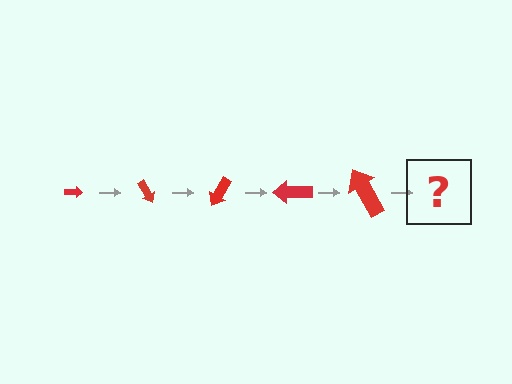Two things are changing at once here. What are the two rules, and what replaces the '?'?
The two rules are that the arrow grows larger each step and it rotates 60 degrees each step. The '?' should be an arrow, larger than the previous one and rotated 300 degrees from the start.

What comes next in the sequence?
The next element should be an arrow, larger than the previous one and rotated 300 degrees from the start.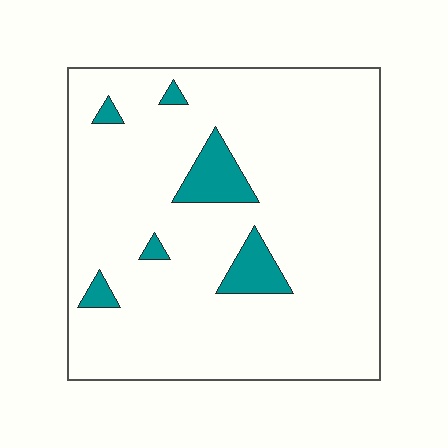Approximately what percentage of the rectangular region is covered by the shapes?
Approximately 10%.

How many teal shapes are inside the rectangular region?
6.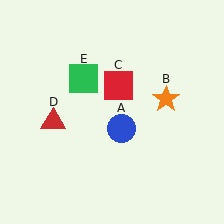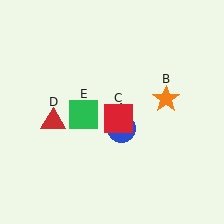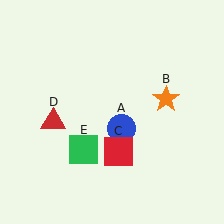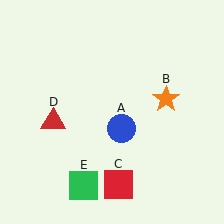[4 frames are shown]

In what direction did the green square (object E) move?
The green square (object E) moved down.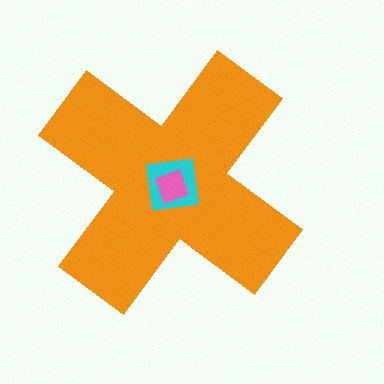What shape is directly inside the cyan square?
The pink diamond.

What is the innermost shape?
The pink diamond.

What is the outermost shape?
The orange cross.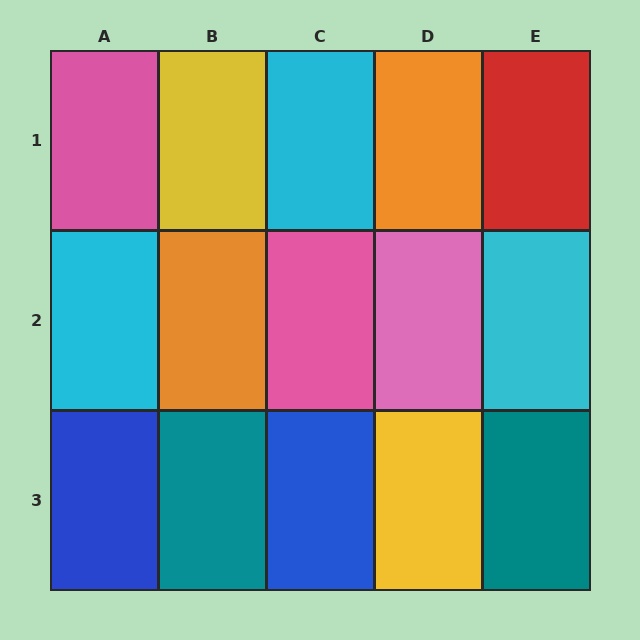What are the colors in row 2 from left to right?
Cyan, orange, pink, pink, cyan.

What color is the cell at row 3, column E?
Teal.